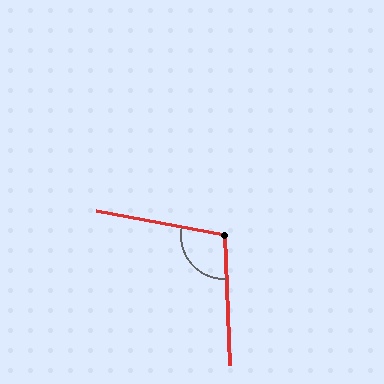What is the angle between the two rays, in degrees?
Approximately 103 degrees.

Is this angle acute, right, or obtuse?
It is obtuse.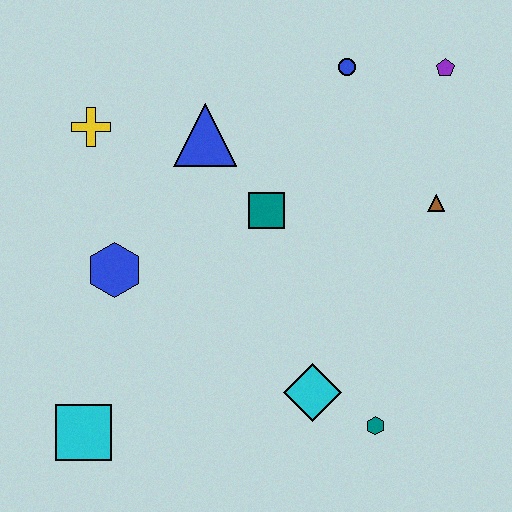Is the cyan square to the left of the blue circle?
Yes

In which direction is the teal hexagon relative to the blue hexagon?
The teal hexagon is to the right of the blue hexagon.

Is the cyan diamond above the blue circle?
No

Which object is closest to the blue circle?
The purple pentagon is closest to the blue circle.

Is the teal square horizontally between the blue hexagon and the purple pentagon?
Yes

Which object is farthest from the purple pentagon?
The cyan square is farthest from the purple pentagon.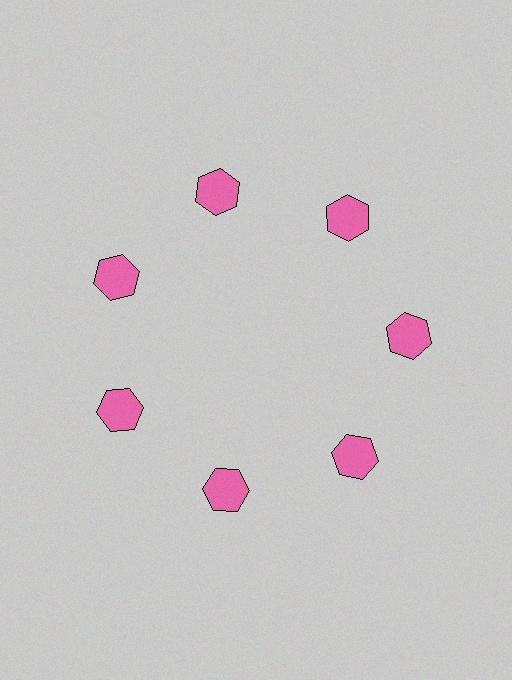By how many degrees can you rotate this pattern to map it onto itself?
The pattern maps onto itself every 51 degrees of rotation.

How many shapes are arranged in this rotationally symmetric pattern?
There are 7 shapes, arranged in 7 groups of 1.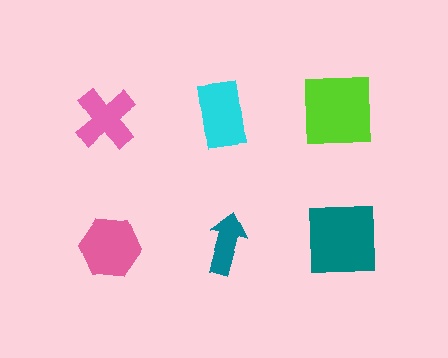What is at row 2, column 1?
A pink hexagon.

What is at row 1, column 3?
A lime square.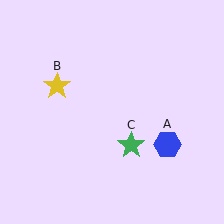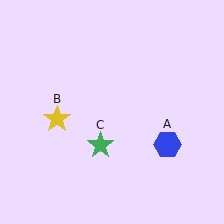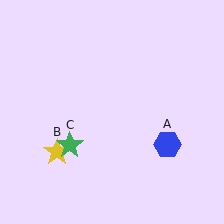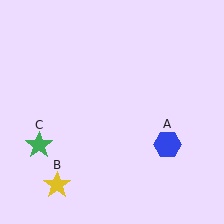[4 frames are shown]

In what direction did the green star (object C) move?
The green star (object C) moved left.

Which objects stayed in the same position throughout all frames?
Blue hexagon (object A) remained stationary.